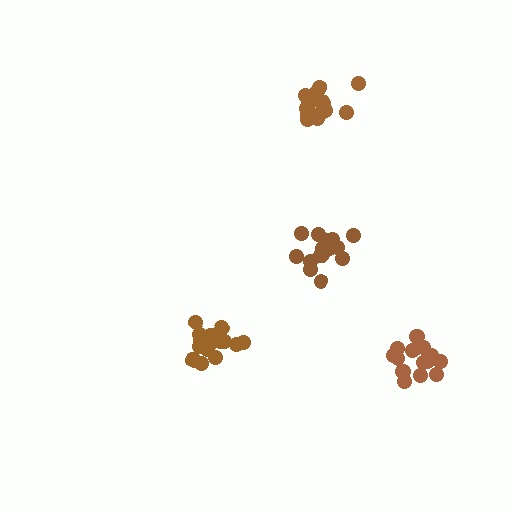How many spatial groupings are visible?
There are 4 spatial groupings.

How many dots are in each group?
Group 1: 19 dots, Group 2: 17 dots, Group 3: 19 dots, Group 4: 15 dots (70 total).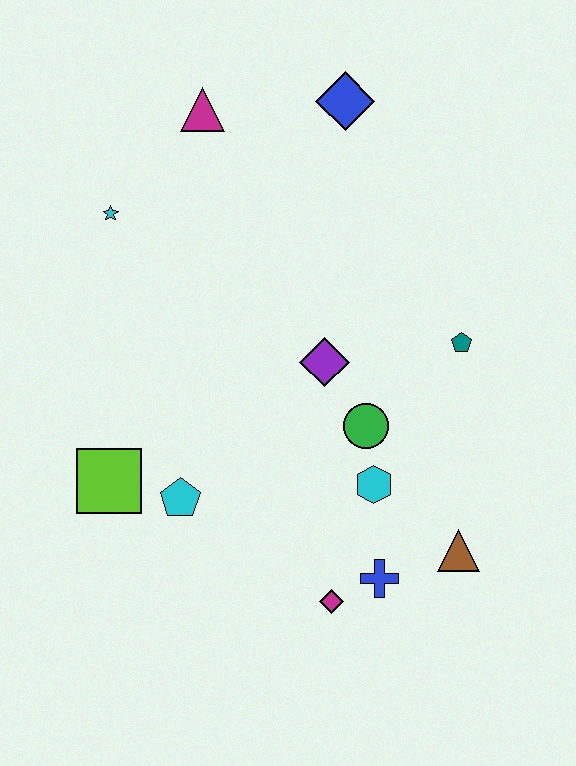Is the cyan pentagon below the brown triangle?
No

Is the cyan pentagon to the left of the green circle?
Yes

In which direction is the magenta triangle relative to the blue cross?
The magenta triangle is above the blue cross.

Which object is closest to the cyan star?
The magenta triangle is closest to the cyan star.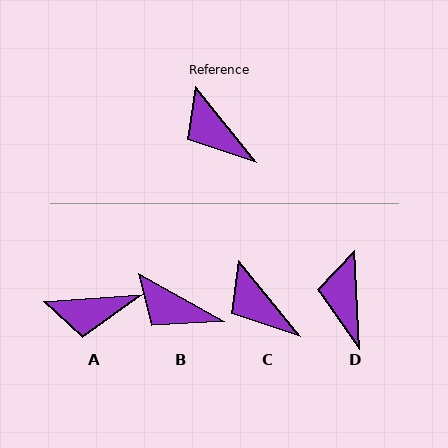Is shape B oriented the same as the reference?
No, it is off by about 22 degrees.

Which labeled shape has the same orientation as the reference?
C.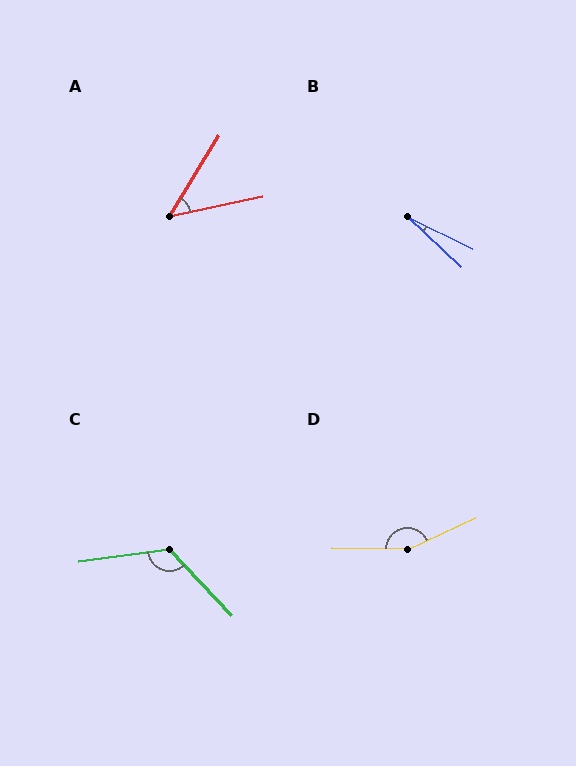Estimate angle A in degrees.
Approximately 46 degrees.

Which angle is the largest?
D, at approximately 154 degrees.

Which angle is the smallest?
B, at approximately 17 degrees.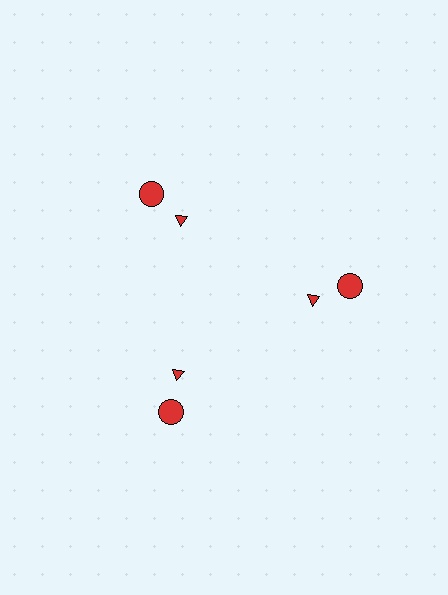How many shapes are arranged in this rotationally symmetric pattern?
There are 6 shapes, arranged in 3 groups of 2.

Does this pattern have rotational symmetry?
Yes, this pattern has 3-fold rotational symmetry. It looks the same after rotating 120 degrees around the center.